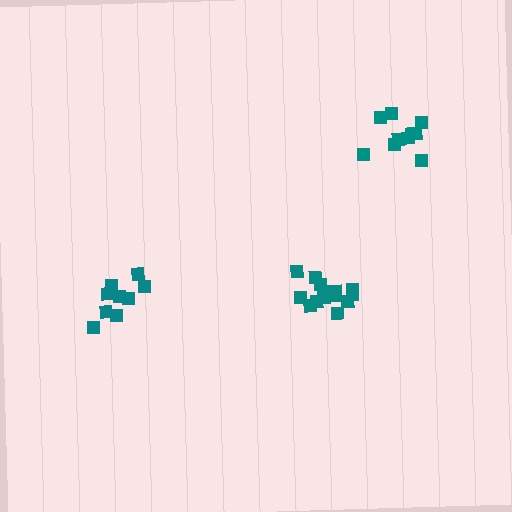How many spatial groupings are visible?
There are 3 spatial groupings.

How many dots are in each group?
Group 1: 14 dots, Group 2: 9 dots, Group 3: 10 dots (33 total).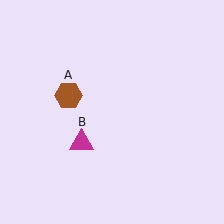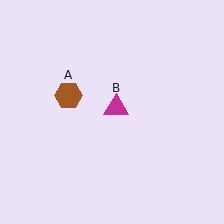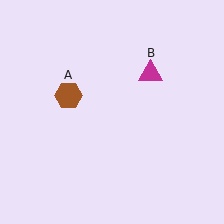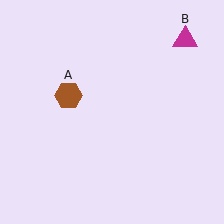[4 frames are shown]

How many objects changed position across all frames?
1 object changed position: magenta triangle (object B).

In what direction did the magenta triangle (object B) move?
The magenta triangle (object B) moved up and to the right.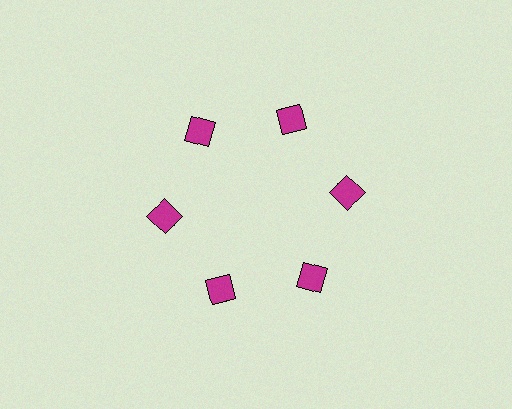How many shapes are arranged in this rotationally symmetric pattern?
There are 6 shapes, arranged in 6 groups of 1.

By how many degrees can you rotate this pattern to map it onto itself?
The pattern maps onto itself every 60 degrees of rotation.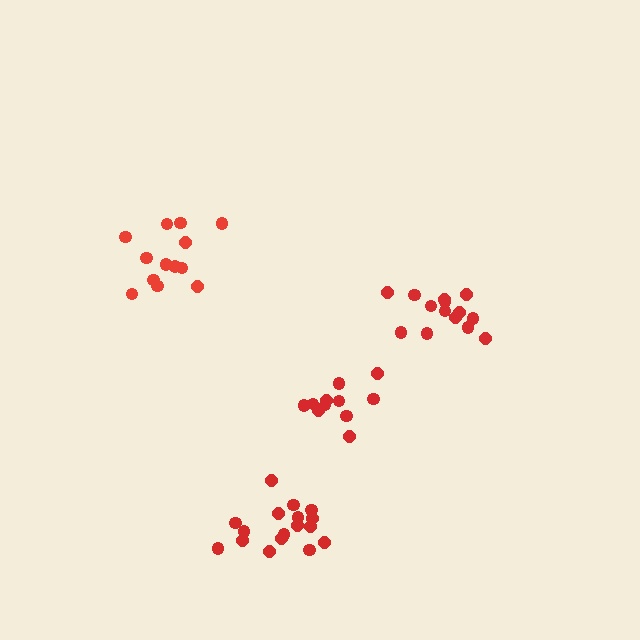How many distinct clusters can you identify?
There are 4 distinct clusters.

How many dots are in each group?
Group 1: 11 dots, Group 2: 17 dots, Group 3: 13 dots, Group 4: 14 dots (55 total).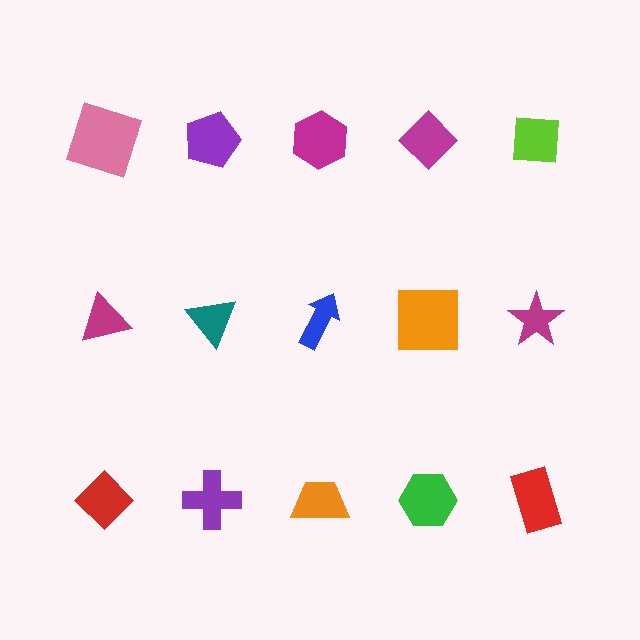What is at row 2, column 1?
A magenta triangle.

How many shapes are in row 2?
5 shapes.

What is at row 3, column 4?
A green hexagon.